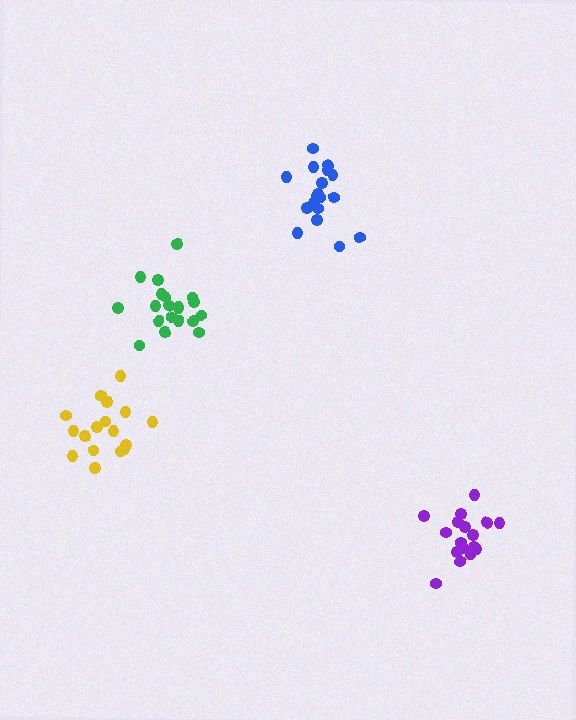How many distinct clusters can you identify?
There are 4 distinct clusters.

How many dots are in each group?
Group 1: 20 dots, Group 2: 17 dots, Group 3: 17 dots, Group 4: 18 dots (72 total).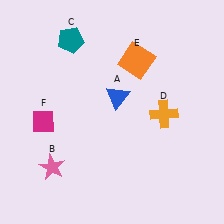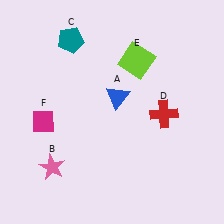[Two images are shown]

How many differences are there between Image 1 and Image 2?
There are 2 differences between the two images.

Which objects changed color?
D changed from orange to red. E changed from orange to lime.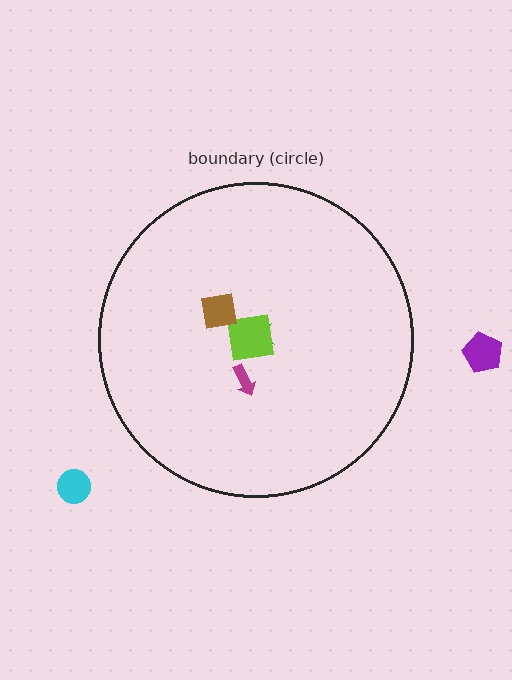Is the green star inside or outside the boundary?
Inside.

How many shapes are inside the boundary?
4 inside, 2 outside.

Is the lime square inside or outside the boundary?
Inside.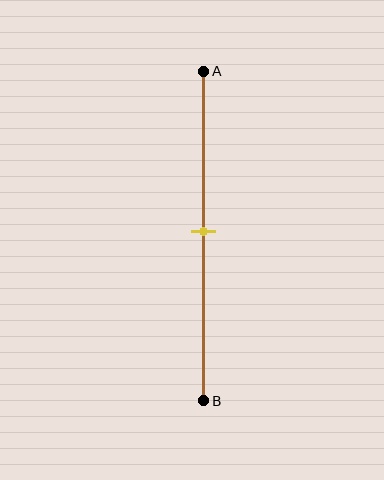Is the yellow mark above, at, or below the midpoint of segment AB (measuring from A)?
The yellow mark is approximately at the midpoint of segment AB.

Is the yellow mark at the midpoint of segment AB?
Yes, the mark is approximately at the midpoint.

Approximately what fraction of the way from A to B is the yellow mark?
The yellow mark is approximately 50% of the way from A to B.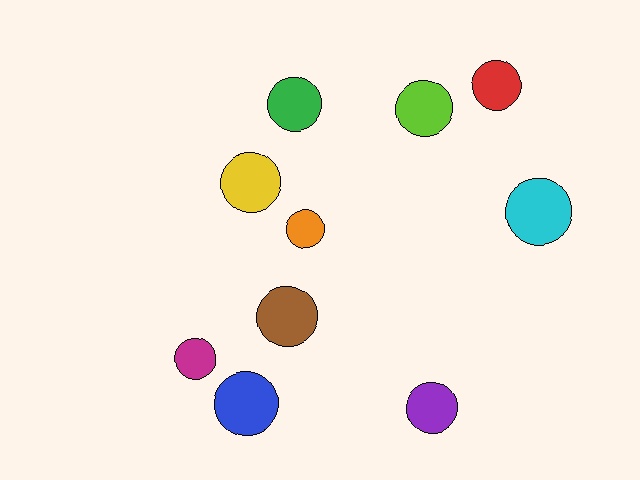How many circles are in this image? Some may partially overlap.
There are 10 circles.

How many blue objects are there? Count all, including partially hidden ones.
There is 1 blue object.